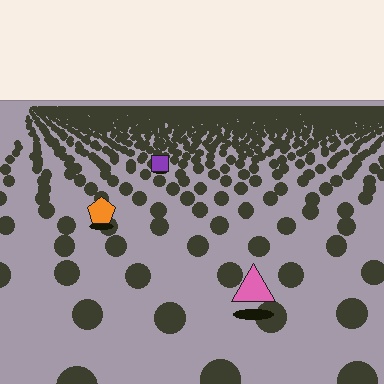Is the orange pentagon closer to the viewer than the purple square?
Yes. The orange pentagon is closer — you can tell from the texture gradient: the ground texture is coarser near it.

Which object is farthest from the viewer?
The purple square is farthest from the viewer. It appears smaller and the ground texture around it is denser.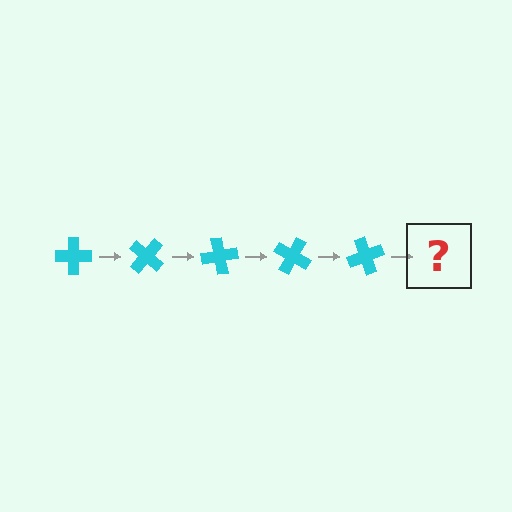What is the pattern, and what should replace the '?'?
The pattern is that the cross rotates 40 degrees each step. The '?' should be a cyan cross rotated 200 degrees.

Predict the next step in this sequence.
The next step is a cyan cross rotated 200 degrees.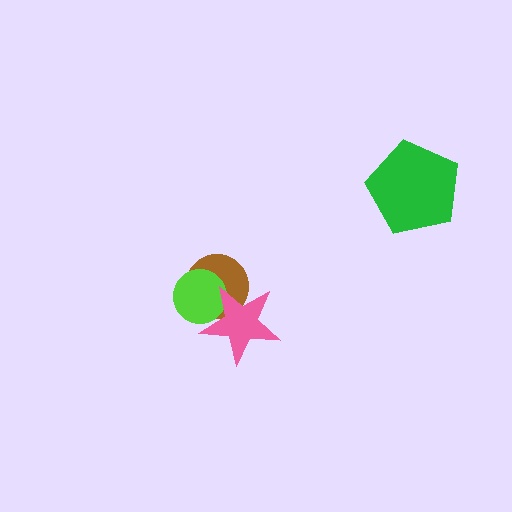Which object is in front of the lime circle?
The pink star is in front of the lime circle.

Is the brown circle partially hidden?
Yes, it is partially covered by another shape.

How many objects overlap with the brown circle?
2 objects overlap with the brown circle.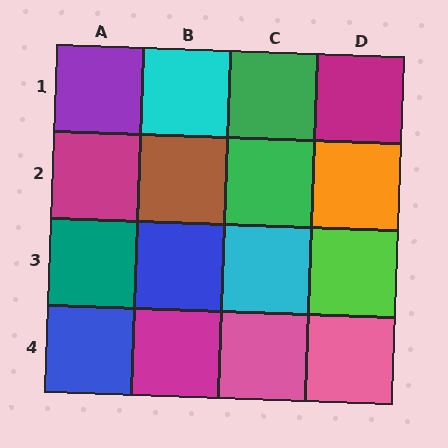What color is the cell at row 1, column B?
Cyan.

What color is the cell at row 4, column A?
Blue.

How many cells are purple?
1 cell is purple.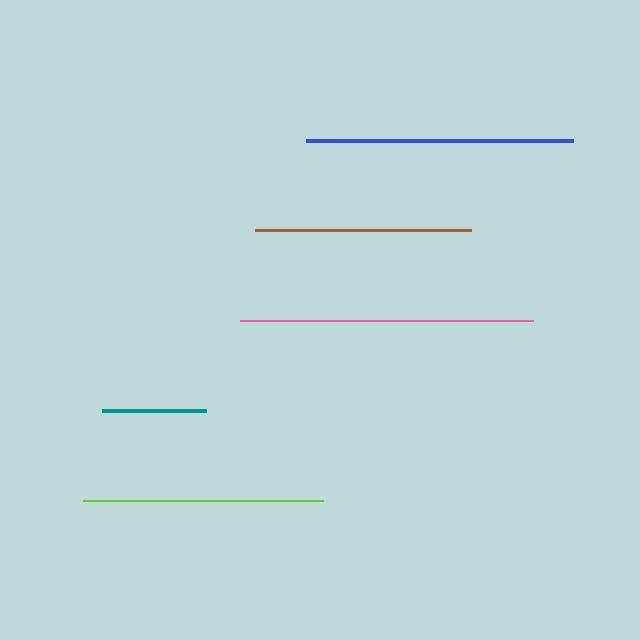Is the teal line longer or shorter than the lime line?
The lime line is longer than the teal line.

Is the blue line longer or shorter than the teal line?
The blue line is longer than the teal line.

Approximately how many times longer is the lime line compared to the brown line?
The lime line is approximately 1.1 times the length of the brown line.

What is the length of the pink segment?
The pink segment is approximately 293 pixels long.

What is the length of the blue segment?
The blue segment is approximately 266 pixels long.